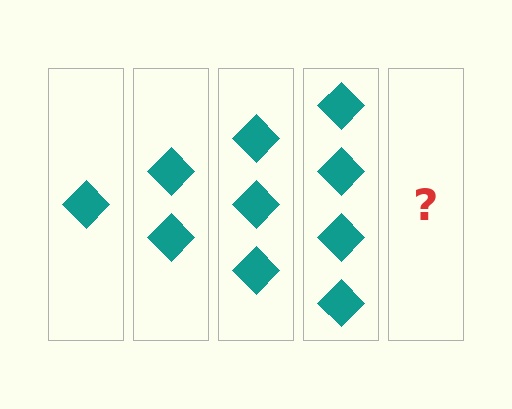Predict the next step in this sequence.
The next step is 5 diamonds.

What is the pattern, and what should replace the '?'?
The pattern is that each step adds one more diamond. The '?' should be 5 diamonds.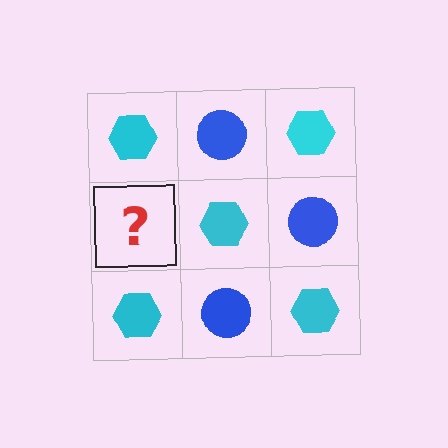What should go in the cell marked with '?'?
The missing cell should contain a blue circle.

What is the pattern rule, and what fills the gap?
The rule is that it alternates cyan hexagon and blue circle in a checkerboard pattern. The gap should be filled with a blue circle.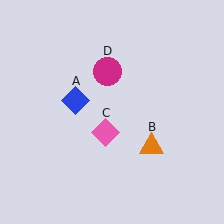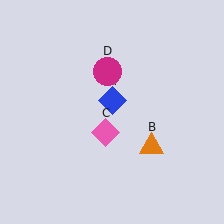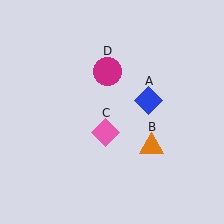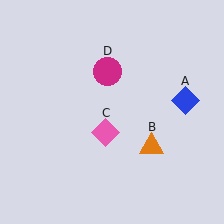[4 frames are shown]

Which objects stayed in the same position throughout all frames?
Orange triangle (object B) and pink diamond (object C) and magenta circle (object D) remained stationary.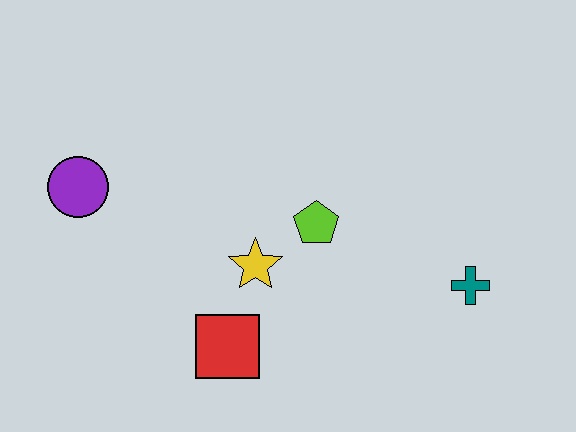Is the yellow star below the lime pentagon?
Yes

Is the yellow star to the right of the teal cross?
No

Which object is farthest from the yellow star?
The teal cross is farthest from the yellow star.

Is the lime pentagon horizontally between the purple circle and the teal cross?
Yes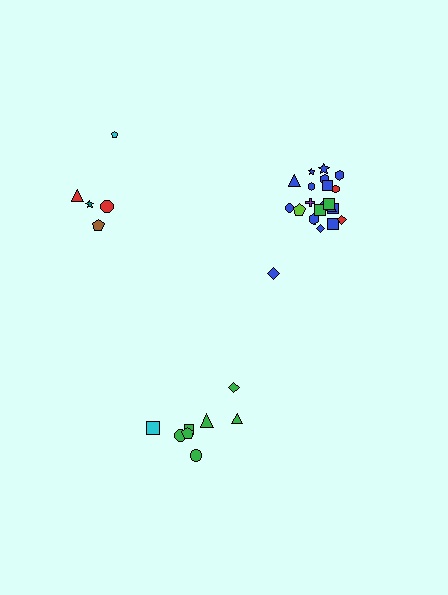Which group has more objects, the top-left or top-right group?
The top-right group.